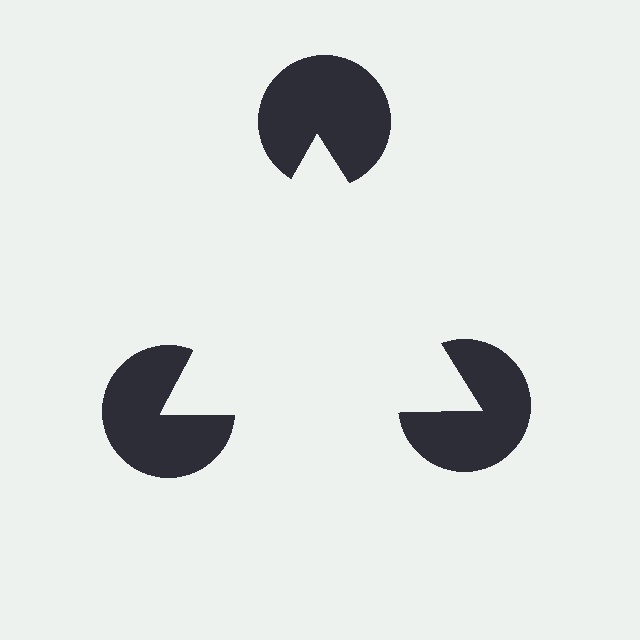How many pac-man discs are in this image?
There are 3 — one at each vertex of the illusory triangle.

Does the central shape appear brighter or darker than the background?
It typically appears slightly brighter than the background, even though no actual brightness change is drawn.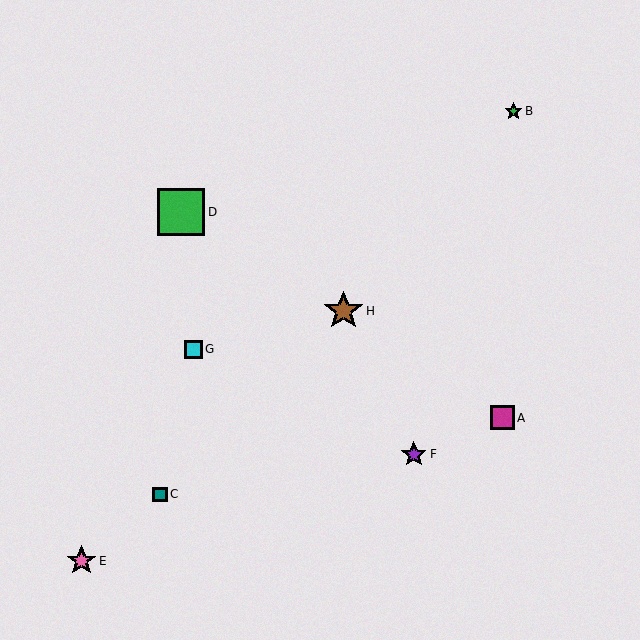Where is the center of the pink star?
The center of the pink star is at (81, 561).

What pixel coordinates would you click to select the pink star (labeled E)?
Click at (81, 561) to select the pink star E.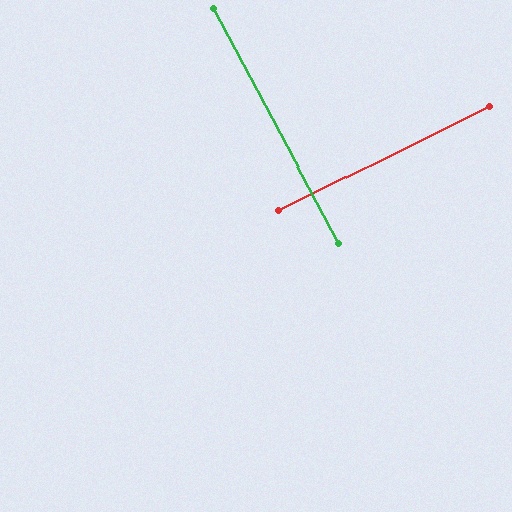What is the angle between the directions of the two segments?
Approximately 88 degrees.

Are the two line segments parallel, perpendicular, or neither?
Perpendicular — they meet at approximately 88°.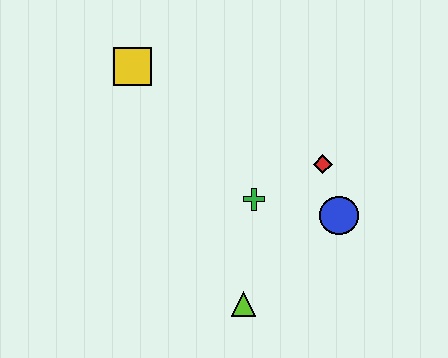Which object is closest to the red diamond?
The blue circle is closest to the red diamond.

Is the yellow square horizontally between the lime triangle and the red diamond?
No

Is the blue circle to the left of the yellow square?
No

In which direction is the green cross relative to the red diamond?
The green cross is to the left of the red diamond.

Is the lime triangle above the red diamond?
No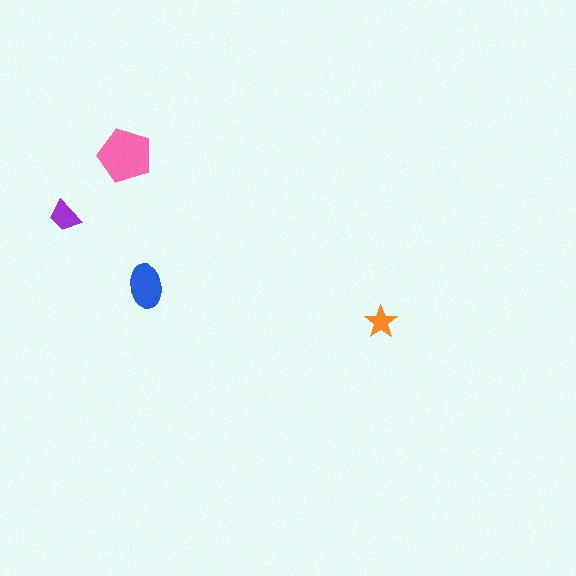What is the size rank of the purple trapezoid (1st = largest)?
3rd.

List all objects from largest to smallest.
The pink pentagon, the blue ellipse, the purple trapezoid, the orange star.